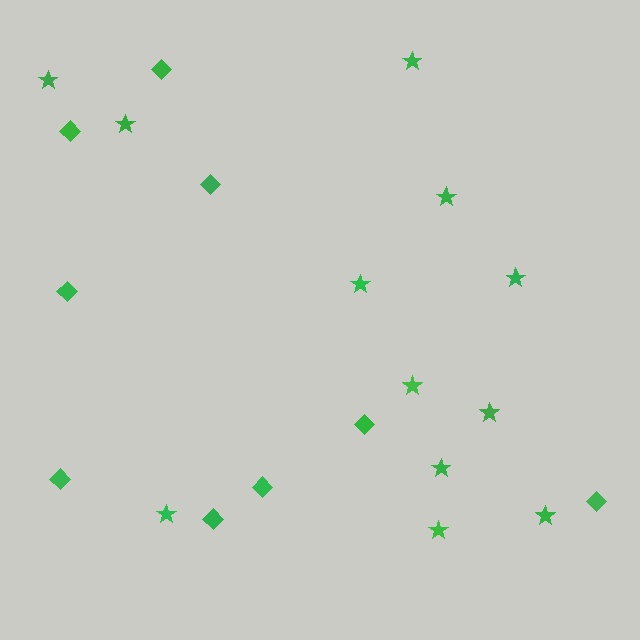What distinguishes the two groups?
There are 2 groups: one group of stars (12) and one group of diamonds (9).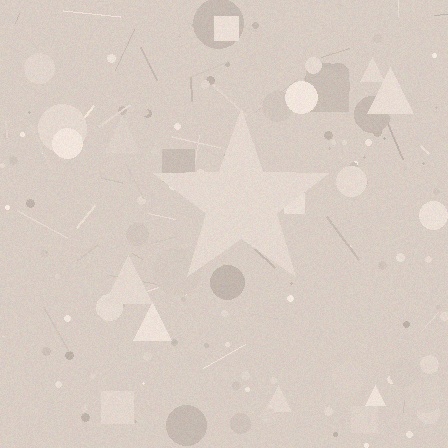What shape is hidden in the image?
A star is hidden in the image.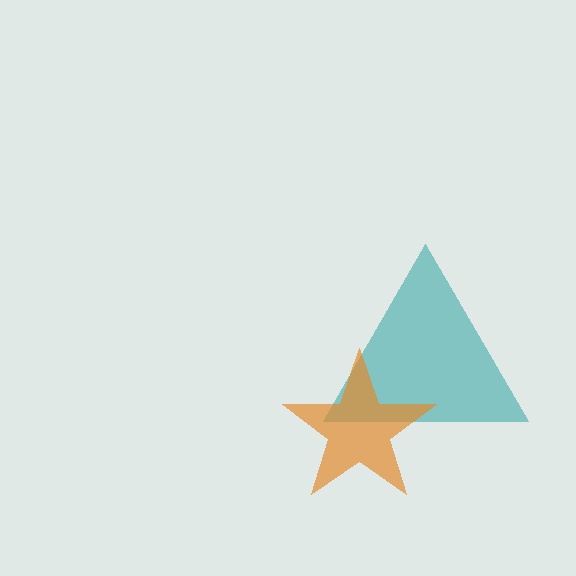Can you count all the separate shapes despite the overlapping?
Yes, there are 2 separate shapes.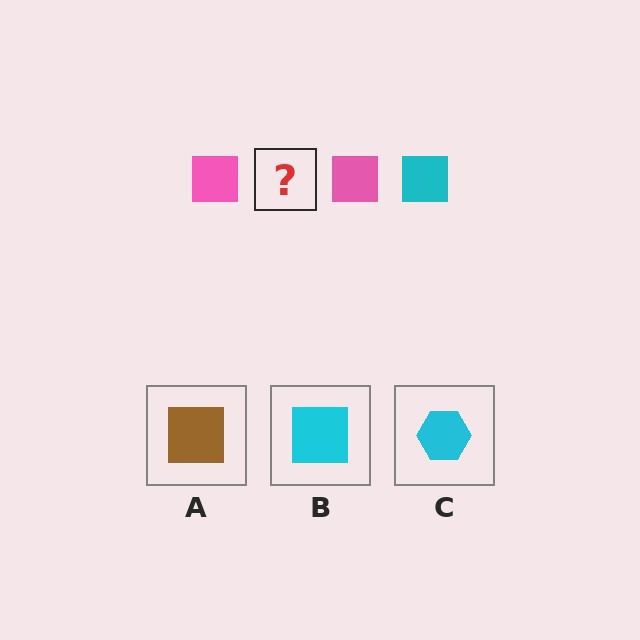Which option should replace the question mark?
Option B.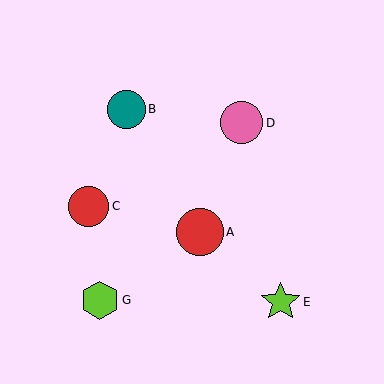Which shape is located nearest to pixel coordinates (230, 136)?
The pink circle (labeled D) at (242, 123) is nearest to that location.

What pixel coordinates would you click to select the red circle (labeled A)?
Click at (200, 232) to select the red circle A.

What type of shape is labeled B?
Shape B is a teal circle.